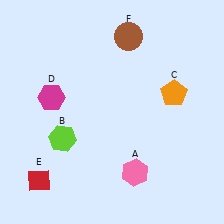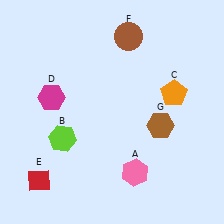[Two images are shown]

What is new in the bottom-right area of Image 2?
A brown hexagon (G) was added in the bottom-right area of Image 2.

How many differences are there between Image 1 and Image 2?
There is 1 difference between the two images.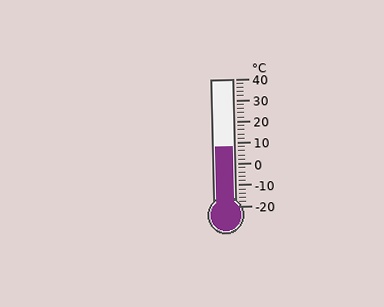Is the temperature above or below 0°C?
The temperature is above 0°C.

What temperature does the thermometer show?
The thermometer shows approximately 8°C.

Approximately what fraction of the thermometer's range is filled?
The thermometer is filled to approximately 45% of its range.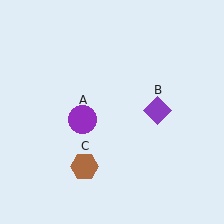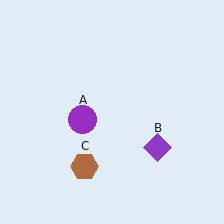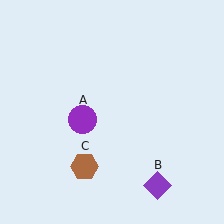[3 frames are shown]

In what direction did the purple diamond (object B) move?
The purple diamond (object B) moved down.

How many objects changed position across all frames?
1 object changed position: purple diamond (object B).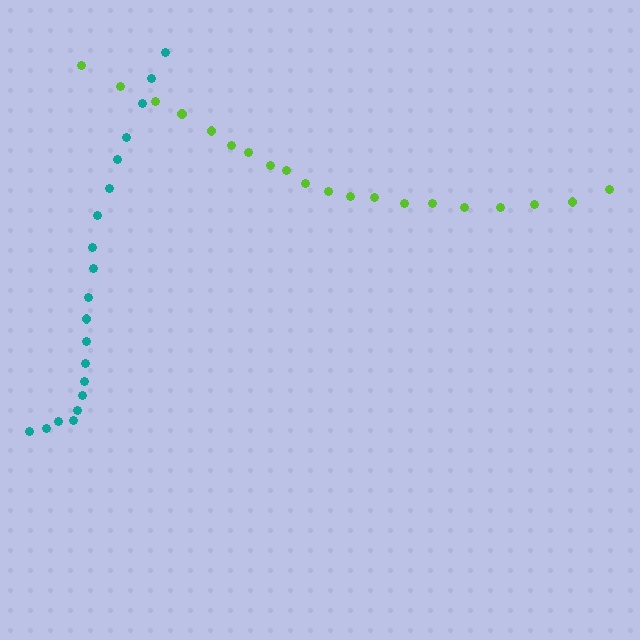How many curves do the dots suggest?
There are 2 distinct paths.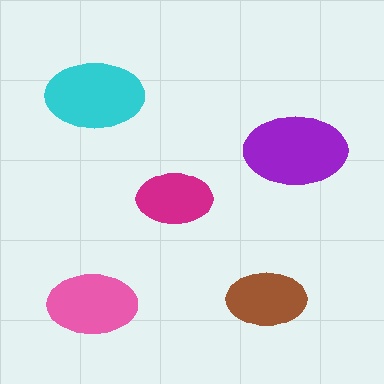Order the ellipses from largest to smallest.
the purple one, the cyan one, the pink one, the brown one, the magenta one.